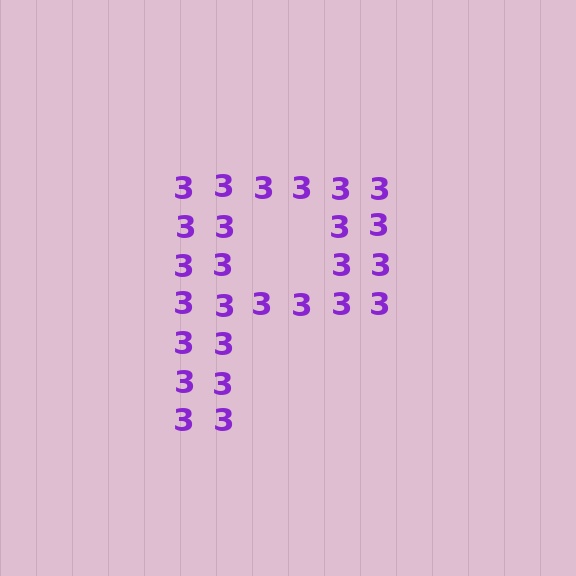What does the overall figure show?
The overall figure shows the letter P.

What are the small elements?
The small elements are digit 3's.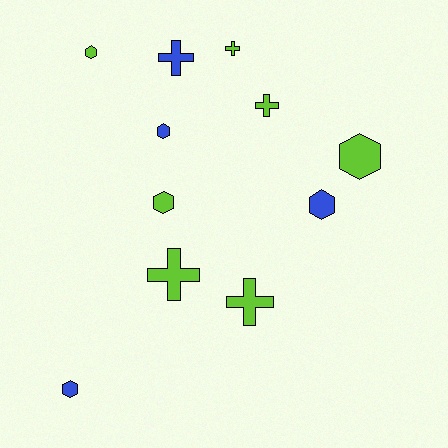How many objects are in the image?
There are 11 objects.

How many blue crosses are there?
There is 1 blue cross.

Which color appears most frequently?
Lime, with 7 objects.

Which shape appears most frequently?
Hexagon, with 6 objects.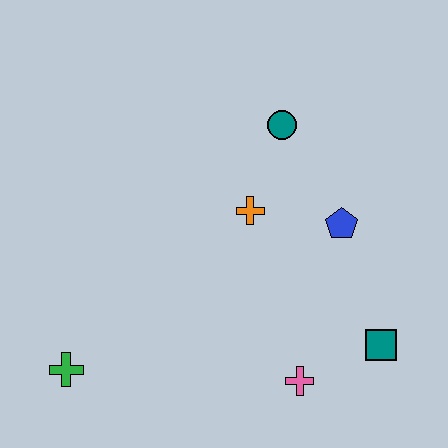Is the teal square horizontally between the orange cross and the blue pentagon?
No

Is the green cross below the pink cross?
No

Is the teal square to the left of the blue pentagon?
No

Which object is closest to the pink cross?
The teal square is closest to the pink cross.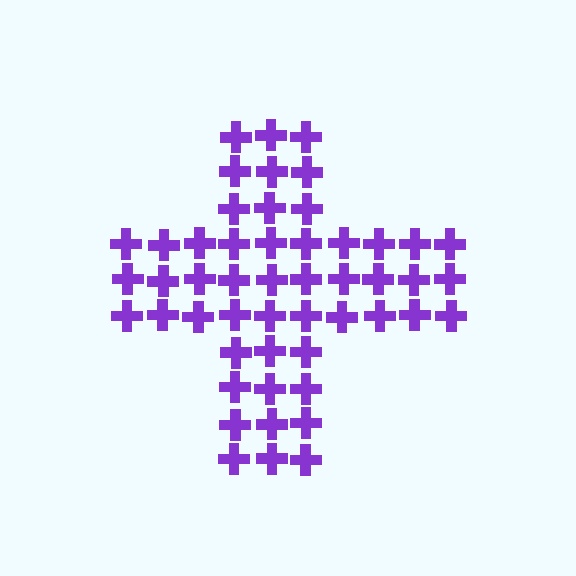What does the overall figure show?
The overall figure shows a cross.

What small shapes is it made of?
It is made of small crosses.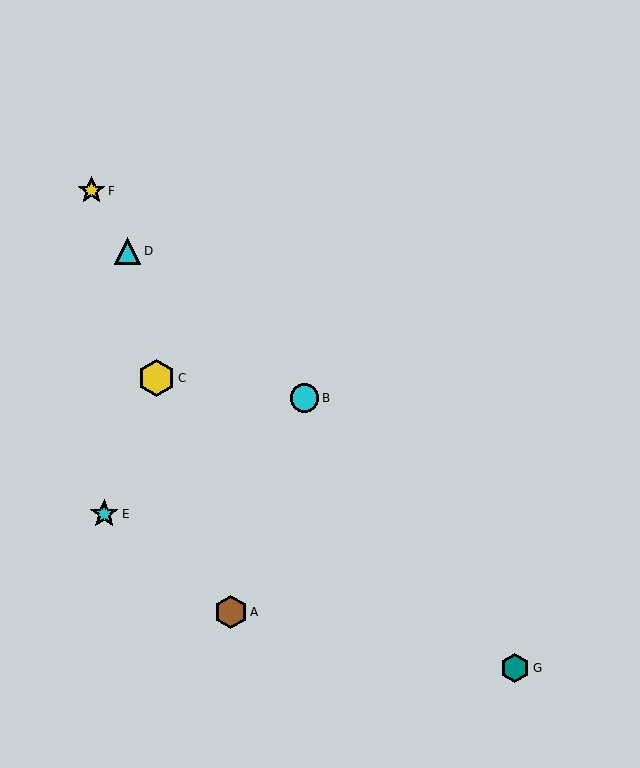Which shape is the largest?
The yellow hexagon (labeled C) is the largest.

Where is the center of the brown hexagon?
The center of the brown hexagon is at (231, 612).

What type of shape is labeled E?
Shape E is a cyan star.